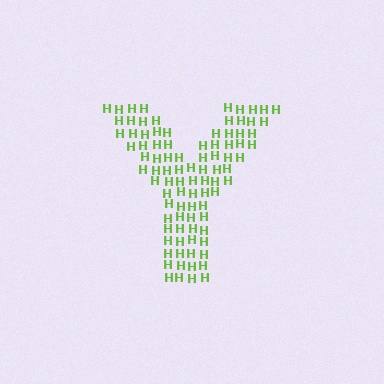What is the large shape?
The large shape is the letter Y.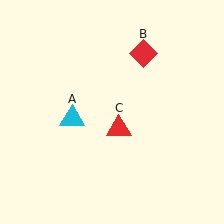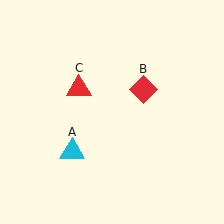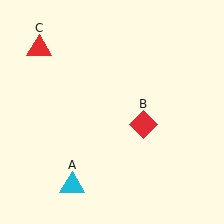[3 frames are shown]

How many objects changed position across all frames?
3 objects changed position: cyan triangle (object A), red diamond (object B), red triangle (object C).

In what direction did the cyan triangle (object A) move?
The cyan triangle (object A) moved down.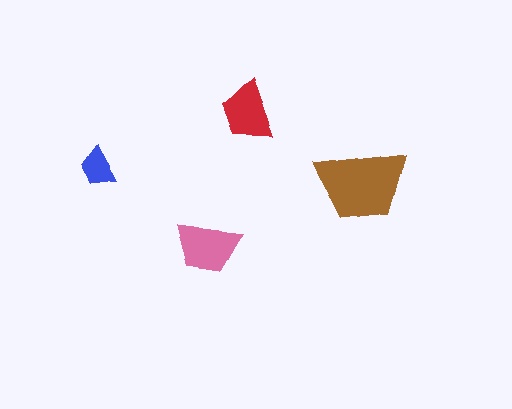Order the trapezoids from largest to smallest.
the brown one, the pink one, the red one, the blue one.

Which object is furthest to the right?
The brown trapezoid is rightmost.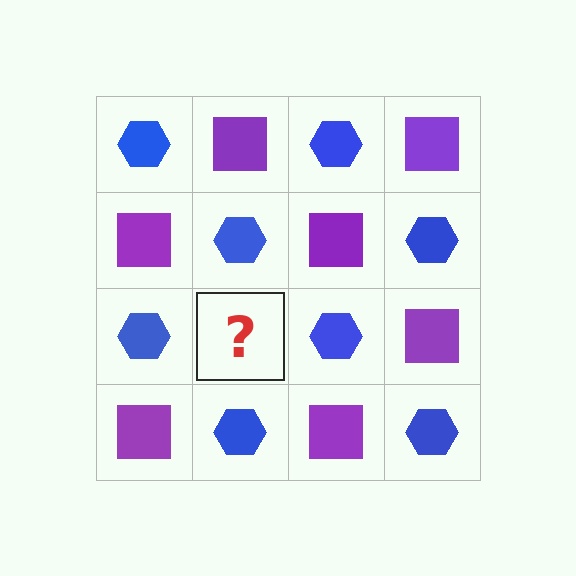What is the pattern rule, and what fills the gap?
The rule is that it alternates blue hexagon and purple square in a checkerboard pattern. The gap should be filled with a purple square.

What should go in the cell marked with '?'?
The missing cell should contain a purple square.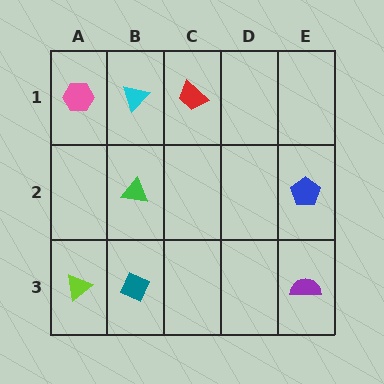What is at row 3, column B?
A teal diamond.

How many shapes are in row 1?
3 shapes.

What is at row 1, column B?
A cyan triangle.